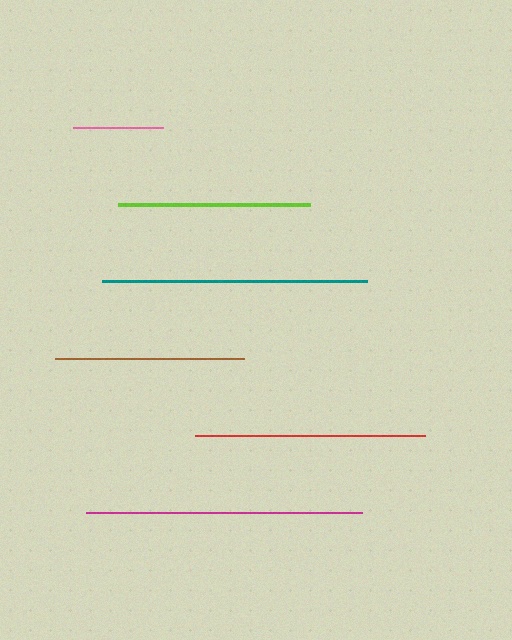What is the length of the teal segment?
The teal segment is approximately 265 pixels long.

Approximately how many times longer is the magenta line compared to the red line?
The magenta line is approximately 1.2 times the length of the red line.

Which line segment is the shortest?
The pink line is the shortest at approximately 90 pixels.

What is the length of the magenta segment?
The magenta segment is approximately 276 pixels long.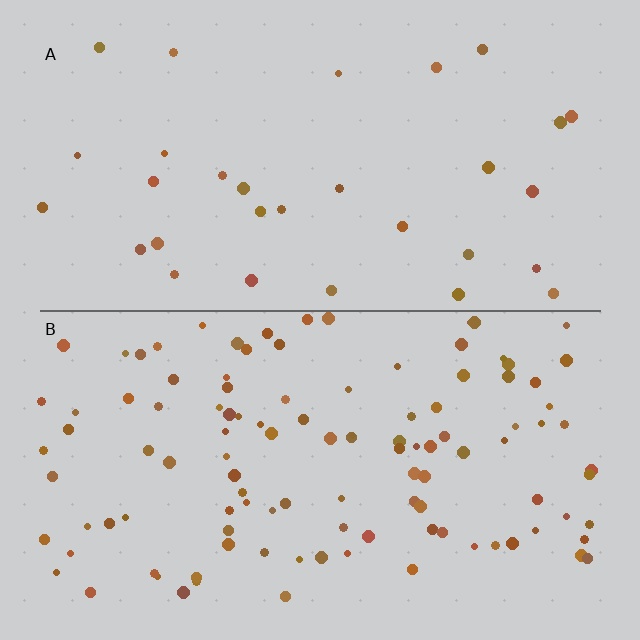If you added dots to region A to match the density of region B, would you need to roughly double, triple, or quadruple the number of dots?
Approximately triple.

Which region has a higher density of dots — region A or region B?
B (the bottom).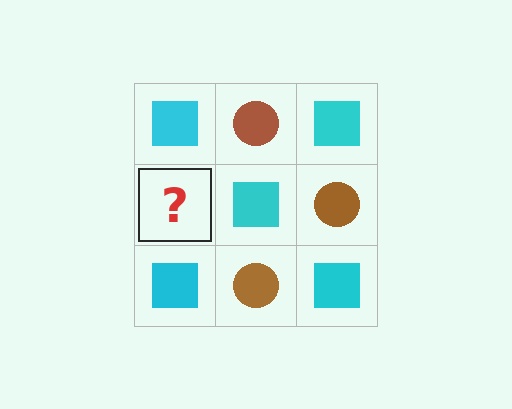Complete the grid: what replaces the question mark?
The question mark should be replaced with a brown circle.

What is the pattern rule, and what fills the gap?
The rule is that it alternates cyan square and brown circle in a checkerboard pattern. The gap should be filled with a brown circle.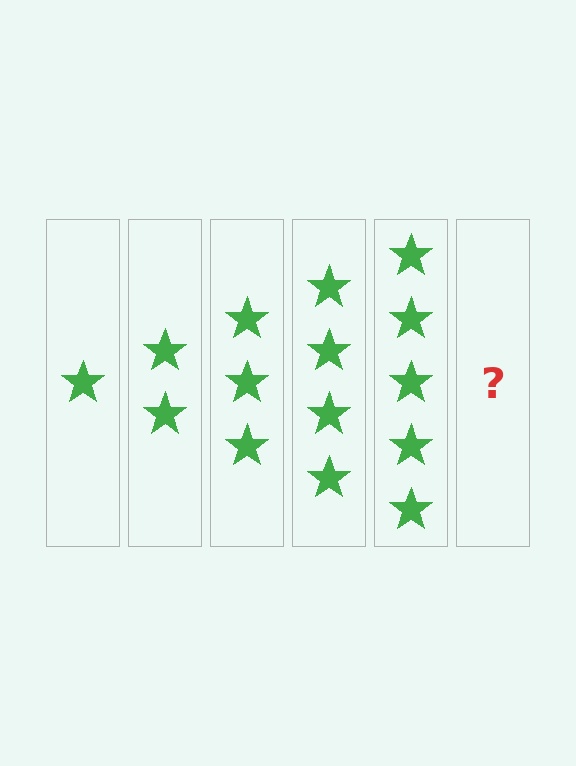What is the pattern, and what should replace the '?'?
The pattern is that each step adds one more star. The '?' should be 6 stars.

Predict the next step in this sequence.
The next step is 6 stars.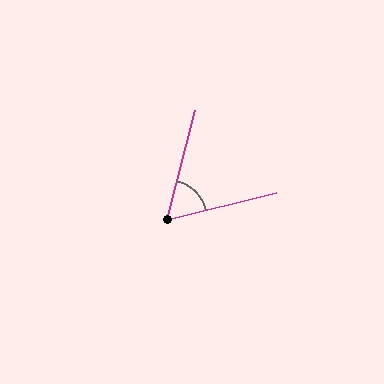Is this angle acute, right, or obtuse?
It is acute.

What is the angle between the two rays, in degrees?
Approximately 62 degrees.